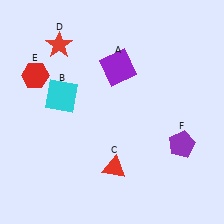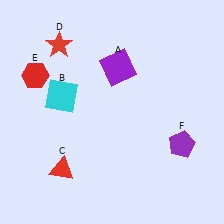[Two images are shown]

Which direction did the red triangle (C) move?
The red triangle (C) moved left.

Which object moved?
The red triangle (C) moved left.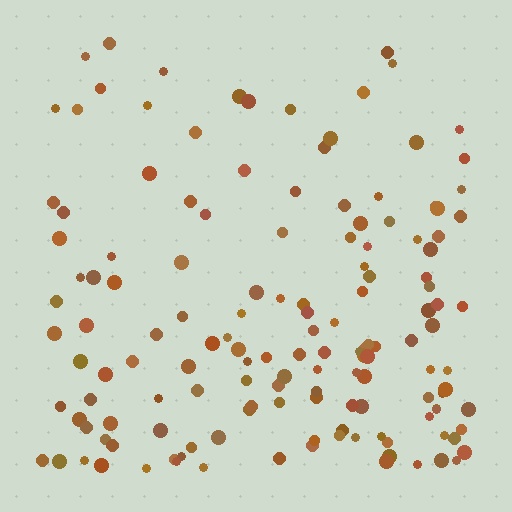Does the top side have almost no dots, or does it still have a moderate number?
Still a moderate number, just noticeably fewer than the bottom.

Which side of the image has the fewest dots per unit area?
The top.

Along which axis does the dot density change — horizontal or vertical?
Vertical.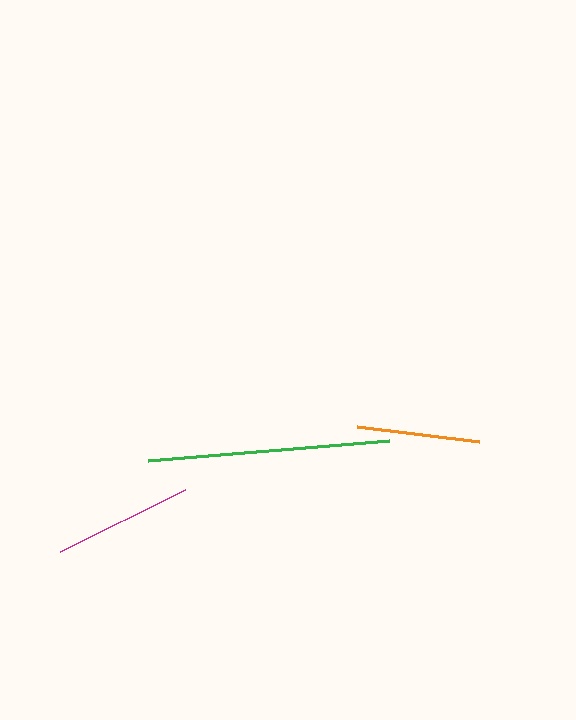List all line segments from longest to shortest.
From longest to shortest: green, magenta, orange.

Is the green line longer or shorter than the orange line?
The green line is longer than the orange line.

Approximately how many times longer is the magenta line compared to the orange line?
The magenta line is approximately 1.1 times the length of the orange line.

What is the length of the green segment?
The green segment is approximately 241 pixels long.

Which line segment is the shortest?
The orange line is the shortest at approximately 123 pixels.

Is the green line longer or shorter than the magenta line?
The green line is longer than the magenta line.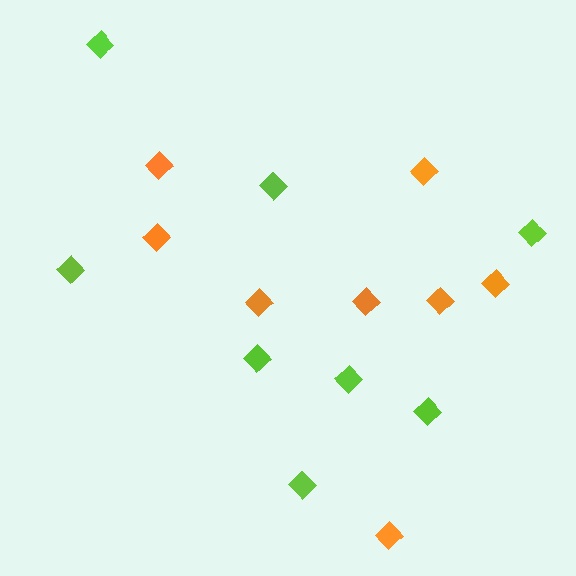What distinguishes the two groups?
There are 2 groups: one group of lime diamonds (8) and one group of orange diamonds (8).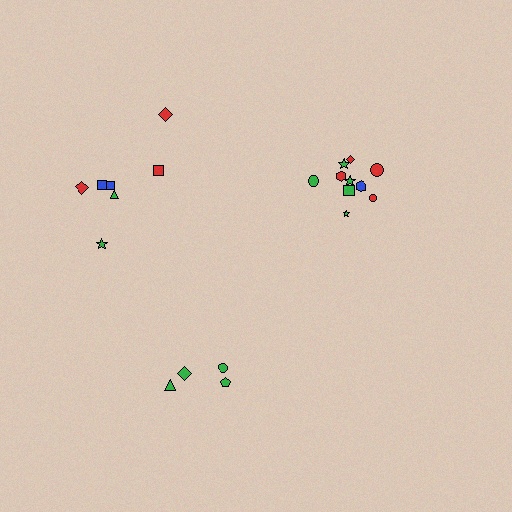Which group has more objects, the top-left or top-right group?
The top-right group.